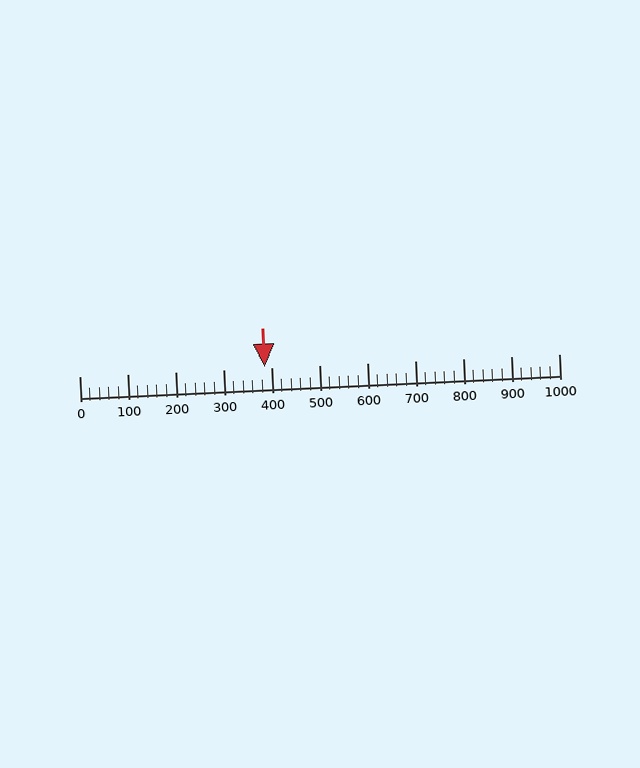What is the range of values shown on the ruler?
The ruler shows values from 0 to 1000.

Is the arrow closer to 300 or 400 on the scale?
The arrow is closer to 400.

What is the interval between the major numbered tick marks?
The major tick marks are spaced 100 units apart.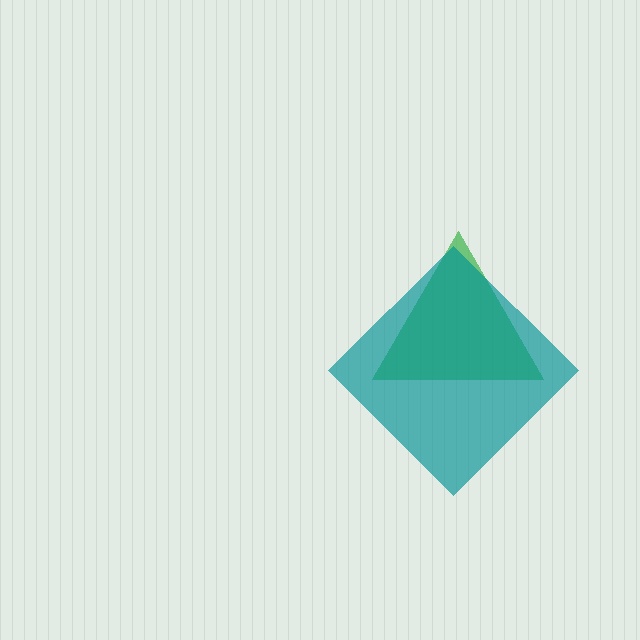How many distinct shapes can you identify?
There are 2 distinct shapes: a green triangle, a teal diamond.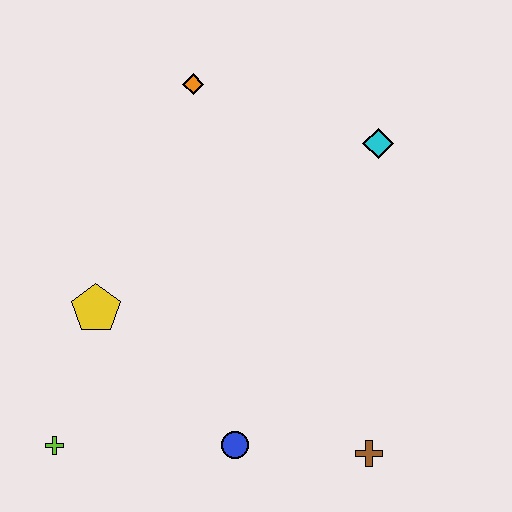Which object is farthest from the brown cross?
The orange diamond is farthest from the brown cross.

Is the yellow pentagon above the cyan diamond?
No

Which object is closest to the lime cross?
The yellow pentagon is closest to the lime cross.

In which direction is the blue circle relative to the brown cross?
The blue circle is to the left of the brown cross.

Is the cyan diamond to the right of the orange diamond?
Yes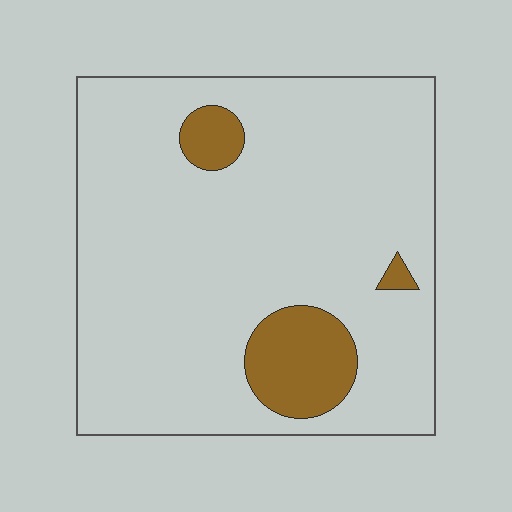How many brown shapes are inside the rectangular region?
3.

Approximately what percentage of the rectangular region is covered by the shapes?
Approximately 10%.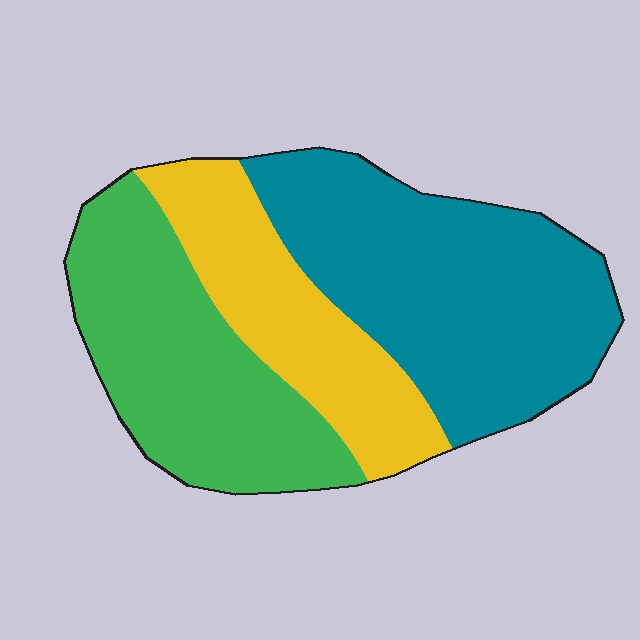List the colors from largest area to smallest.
From largest to smallest: teal, green, yellow.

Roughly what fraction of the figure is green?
Green covers roughly 35% of the figure.